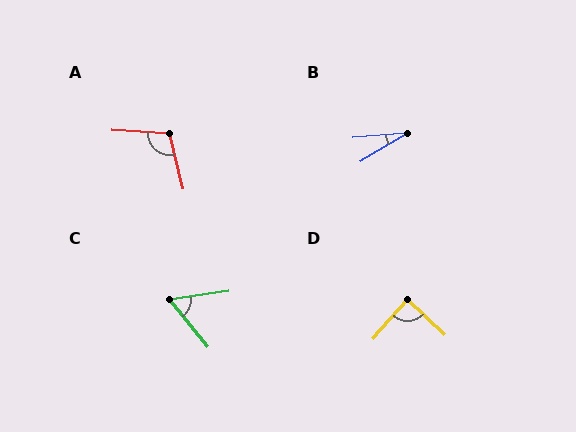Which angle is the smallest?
B, at approximately 26 degrees.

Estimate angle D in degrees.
Approximately 88 degrees.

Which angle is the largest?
A, at approximately 107 degrees.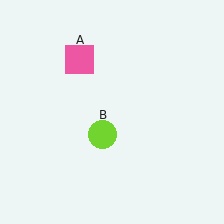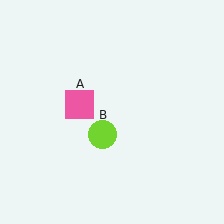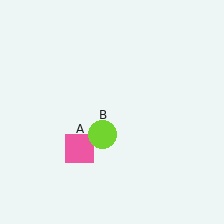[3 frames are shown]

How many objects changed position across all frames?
1 object changed position: pink square (object A).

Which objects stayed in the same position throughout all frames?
Lime circle (object B) remained stationary.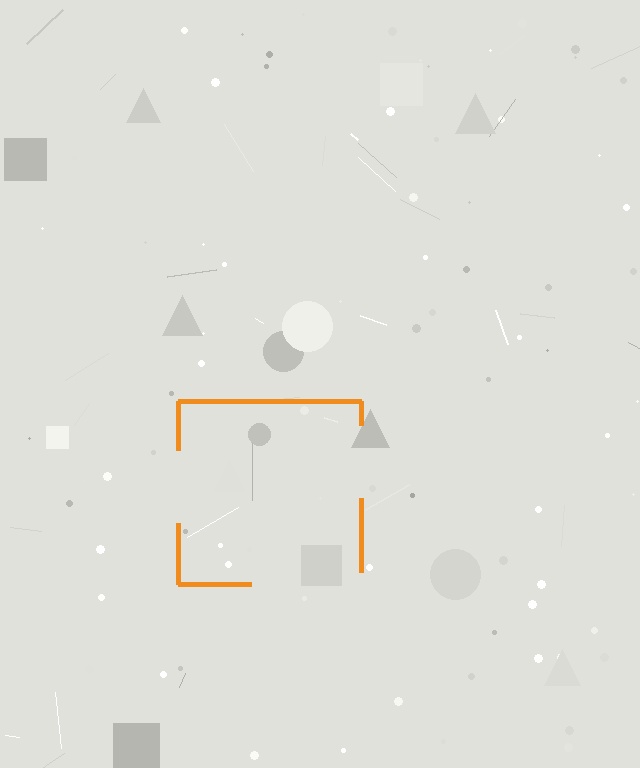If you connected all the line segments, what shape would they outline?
They would outline a square.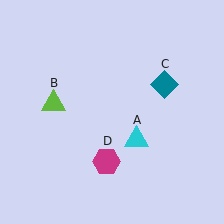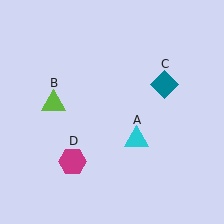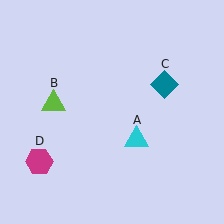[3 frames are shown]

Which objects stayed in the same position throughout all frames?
Cyan triangle (object A) and lime triangle (object B) and teal diamond (object C) remained stationary.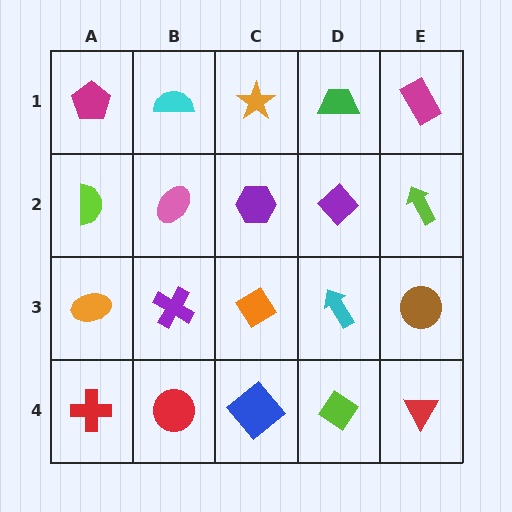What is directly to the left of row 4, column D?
A blue diamond.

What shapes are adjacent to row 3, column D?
A purple diamond (row 2, column D), a lime diamond (row 4, column D), an orange diamond (row 3, column C), a brown circle (row 3, column E).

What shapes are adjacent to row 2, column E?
A magenta rectangle (row 1, column E), a brown circle (row 3, column E), a purple diamond (row 2, column D).